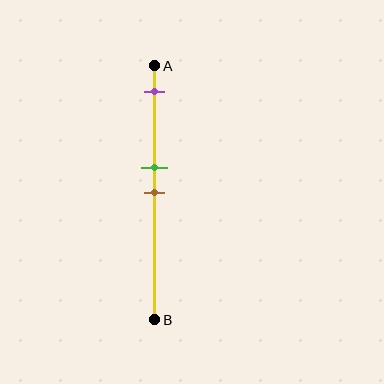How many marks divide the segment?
There are 3 marks dividing the segment.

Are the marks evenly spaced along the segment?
No, the marks are not evenly spaced.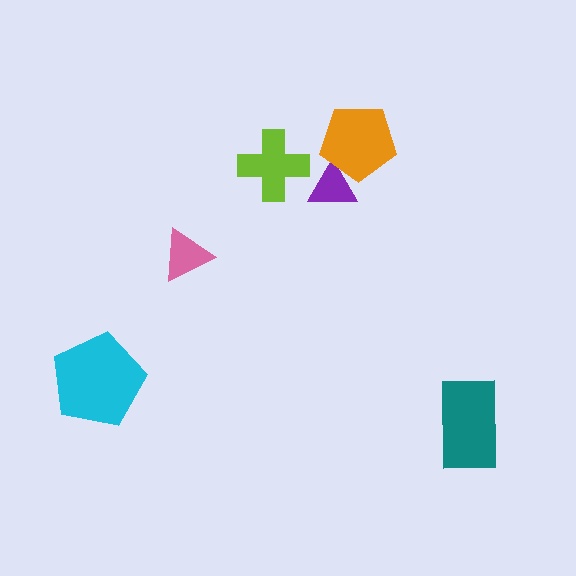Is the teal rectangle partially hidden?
No, no other shape covers it.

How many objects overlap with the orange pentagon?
1 object overlaps with the orange pentagon.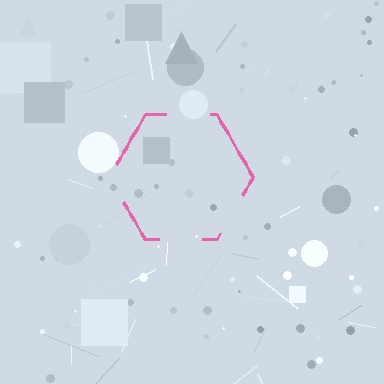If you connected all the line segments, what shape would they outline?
They would outline a hexagon.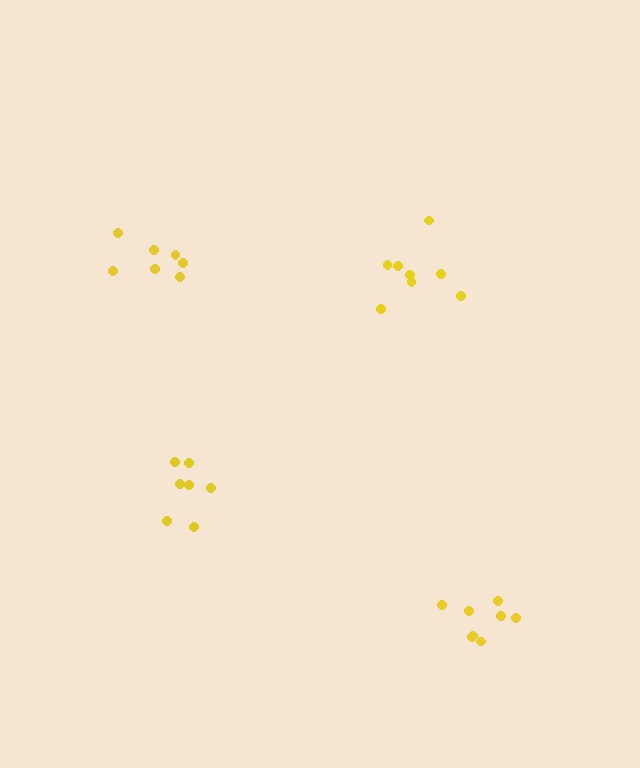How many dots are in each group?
Group 1: 7 dots, Group 2: 7 dots, Group 3: 8 dots, Group 4: 8 dots (30 total).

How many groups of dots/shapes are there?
There are 4 groups.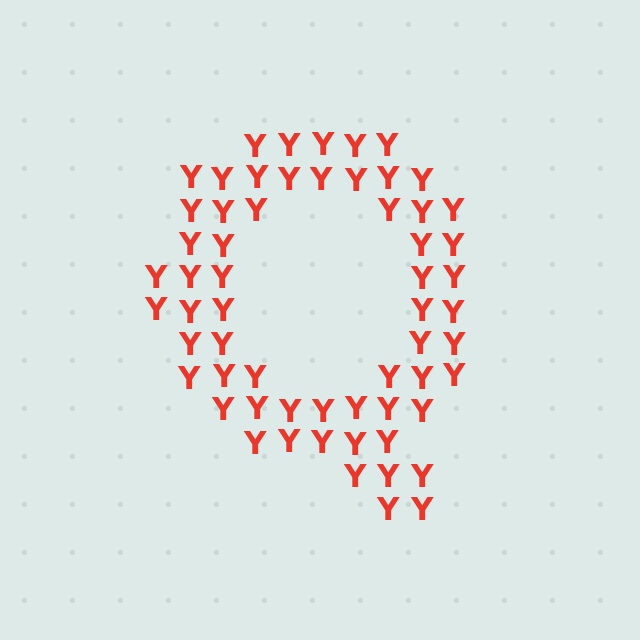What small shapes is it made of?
It is made of small letter Y's.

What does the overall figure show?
The overall figure shows the letter Q.